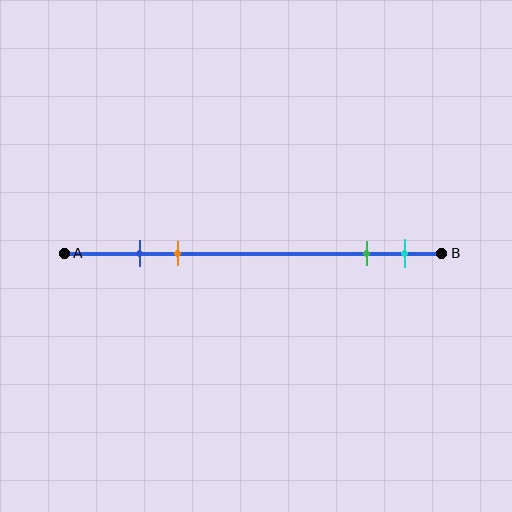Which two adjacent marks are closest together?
The blue and orange marks are the closest adjacent pair.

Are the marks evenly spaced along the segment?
No, the marks are not evenly spaced.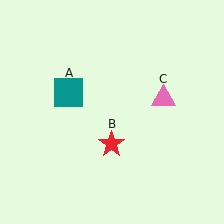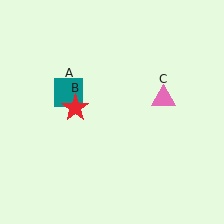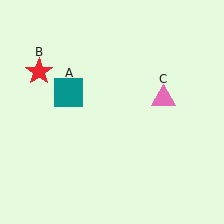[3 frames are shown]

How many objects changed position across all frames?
1 object changed position: red star (object B).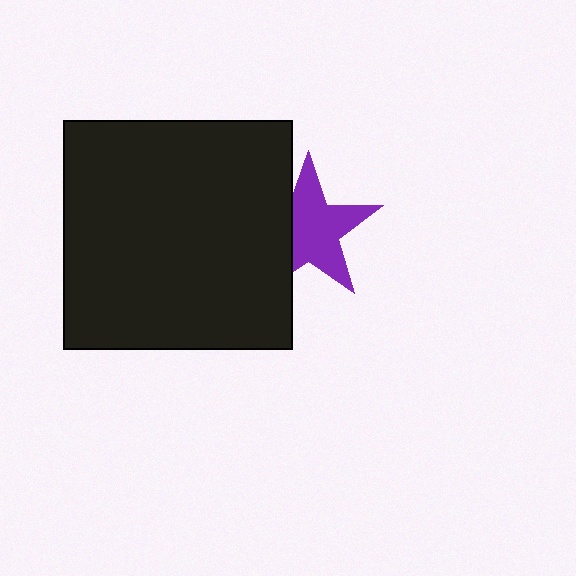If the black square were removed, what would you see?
You would see the complete purple star.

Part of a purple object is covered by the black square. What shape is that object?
It is a star.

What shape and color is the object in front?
The object in front is a black square.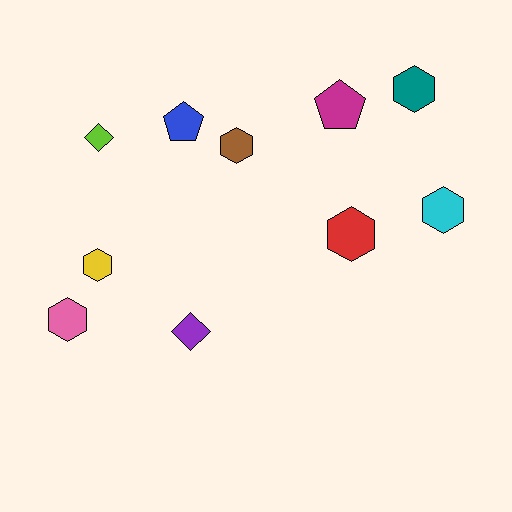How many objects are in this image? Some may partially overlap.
There are 10 objects.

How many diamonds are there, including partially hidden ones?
There are 2 diamonds.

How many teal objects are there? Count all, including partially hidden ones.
There is 1 teal object.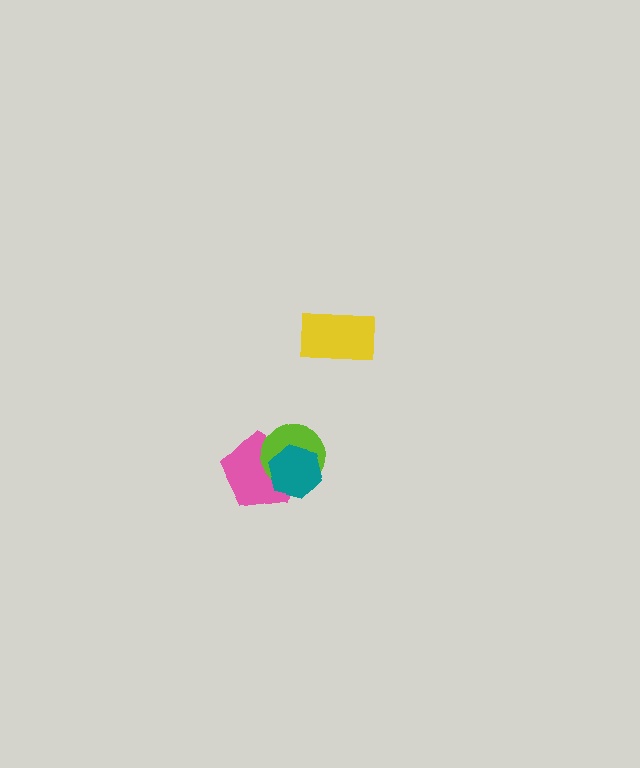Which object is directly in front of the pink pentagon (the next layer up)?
The lime circle is directly in front of the pink pentagon.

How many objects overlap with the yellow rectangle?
0 objects overlap with the yellow rectangle.